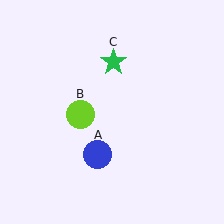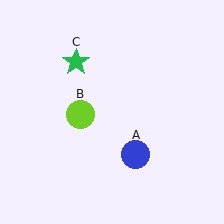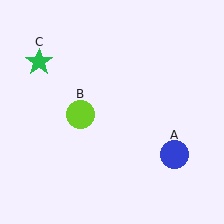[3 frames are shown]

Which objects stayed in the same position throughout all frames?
Lime circle (object B) remained stationary.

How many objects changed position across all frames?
2 objects changed position: blue circle (object A), green star (object C).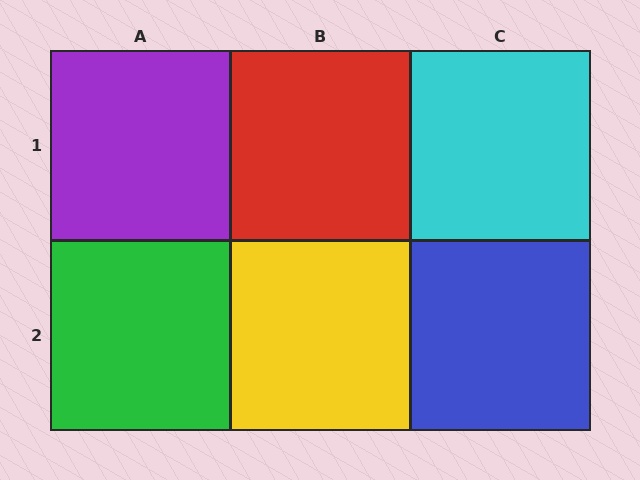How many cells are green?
1 cell is green.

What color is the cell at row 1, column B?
Red.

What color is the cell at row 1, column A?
Purple.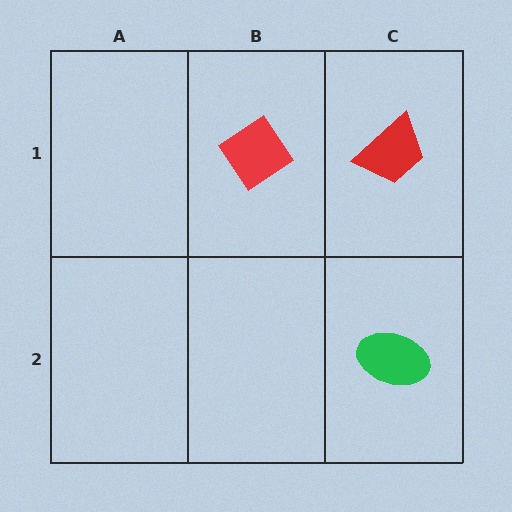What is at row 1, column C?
A red trapezoid.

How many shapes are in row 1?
2 shapes.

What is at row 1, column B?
A red diamond.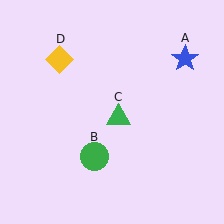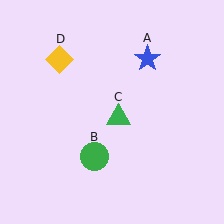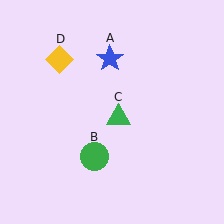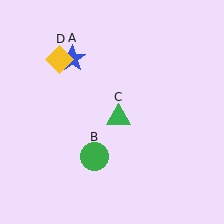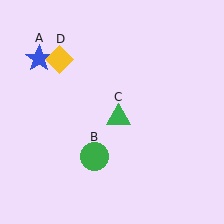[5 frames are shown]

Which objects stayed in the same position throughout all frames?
Green circle (object B) and green triangle (object C) and yellow diamond (object D) remained stationary.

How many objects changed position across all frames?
1 object changed position: blue star (object A).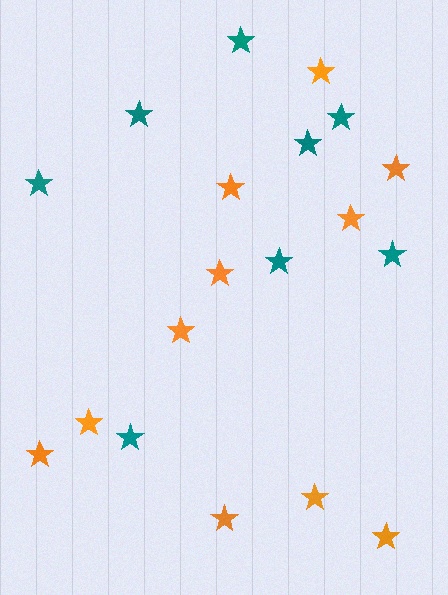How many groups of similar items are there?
There are 2 groups: one group of orange stars (11) and one group of teal stars (8).